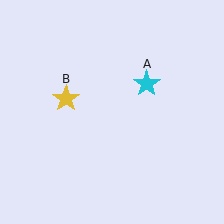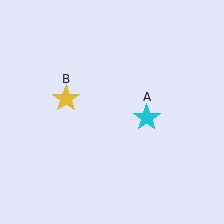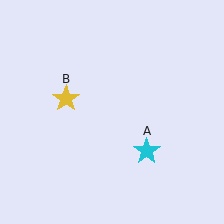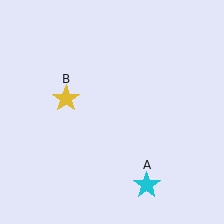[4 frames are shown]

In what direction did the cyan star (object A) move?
The cyan star (object A) moved down.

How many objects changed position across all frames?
1 object changed position: cyan star (object A).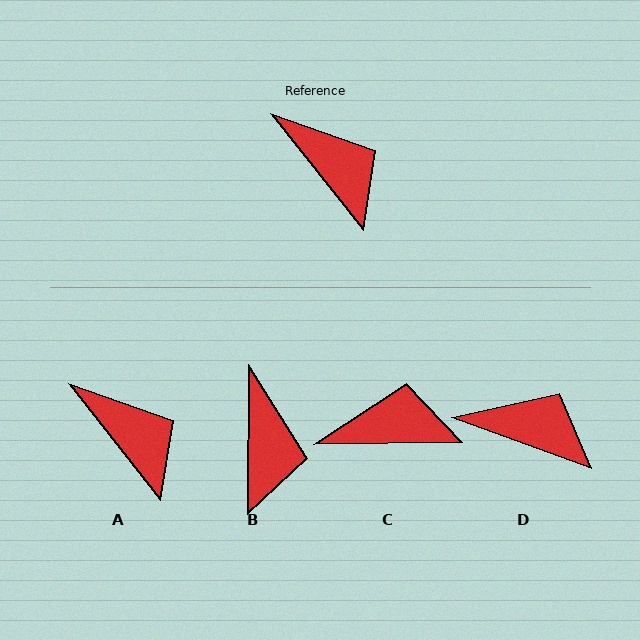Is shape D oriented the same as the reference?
No, it is off by about 32 degrees.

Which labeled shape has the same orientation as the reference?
A.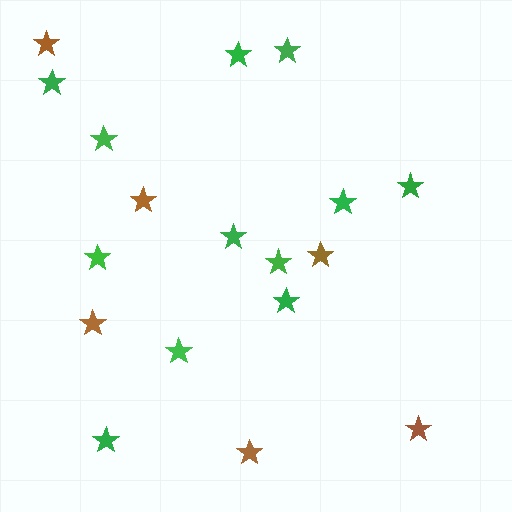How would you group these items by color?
There are 2 groups: one group of green stars (12) and one group of brown stars (6).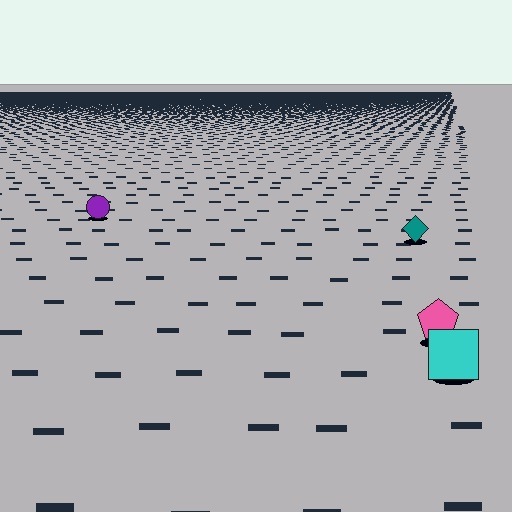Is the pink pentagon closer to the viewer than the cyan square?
No. The cyan square is closer — you can tell from the texture gradient: the ground texture is coarser near it.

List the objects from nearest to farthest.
From nearest to farthest: the cyan square, the pink pentagon, the teal diamond, the purple circle.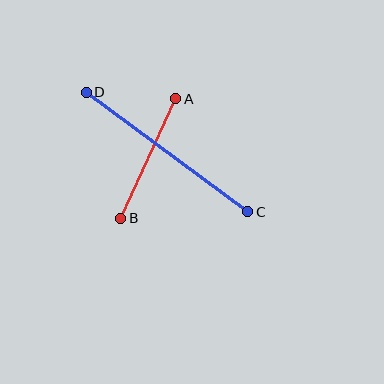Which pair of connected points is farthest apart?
Points C and D are farthest apart.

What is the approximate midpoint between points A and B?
The midpoint is at approximately (148, 159) pixels.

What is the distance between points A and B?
The distance is approximately 132 pixels.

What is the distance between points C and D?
The distance is approximately 201 pixels.